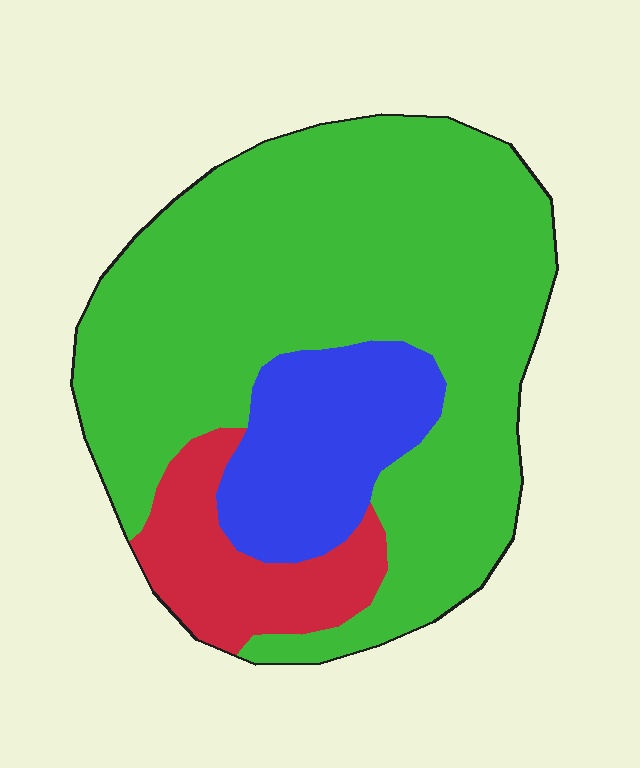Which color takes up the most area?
Green, at roughly 70%.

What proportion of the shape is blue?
Blue takes up about one sixth (1/6) of the shape.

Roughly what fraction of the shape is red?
Red takes up less than a quarter of the shape.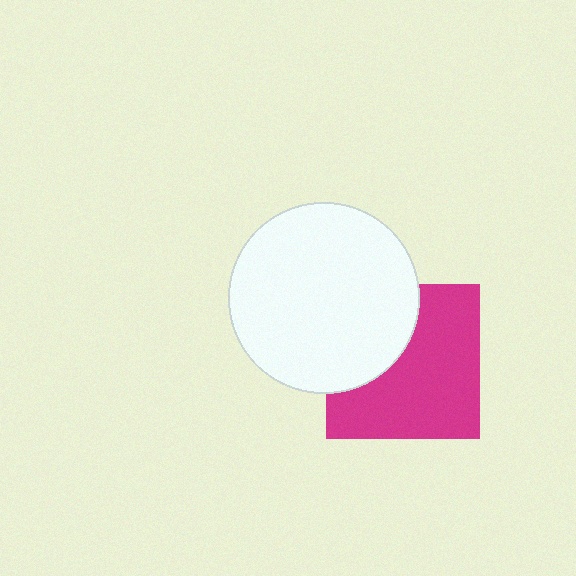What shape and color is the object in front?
The object in front is a white circle.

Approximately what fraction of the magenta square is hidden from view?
Roughly 35% of the magenta square is hidden behind the white circle.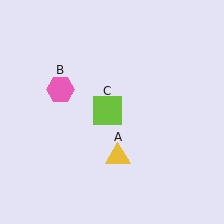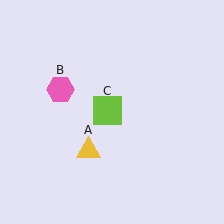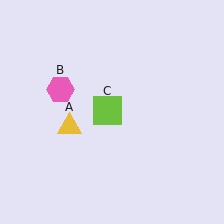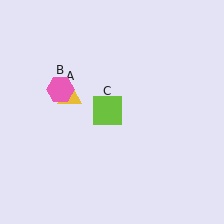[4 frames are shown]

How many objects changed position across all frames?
1 object changed position: yellow triangle (object A).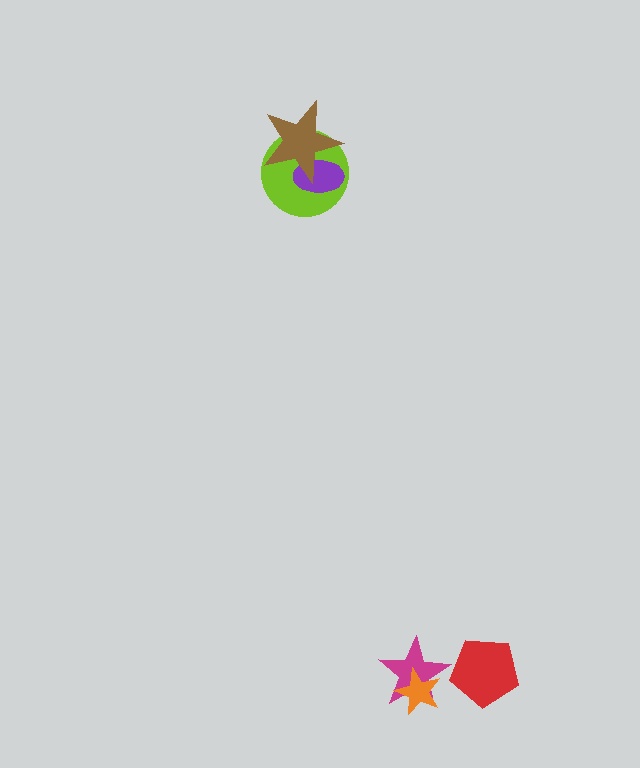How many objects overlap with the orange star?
1 object overlaps with the orange star.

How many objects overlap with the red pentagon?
0 objects overlap with the red pentagon.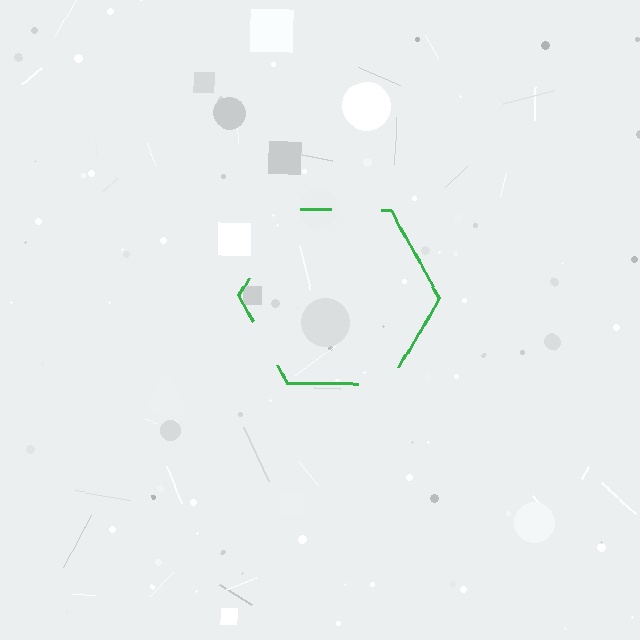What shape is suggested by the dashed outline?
The dashed outline suggests a hexagon.